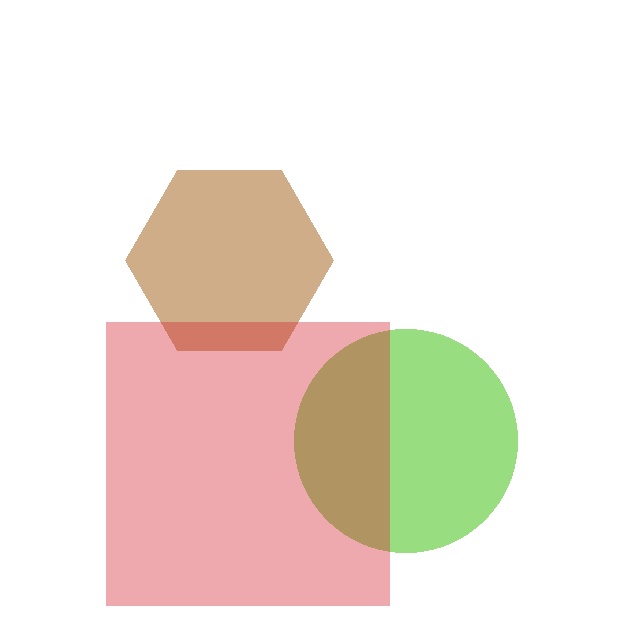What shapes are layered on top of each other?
The layered shapes are: a brown hexagon, a lime circle, a red square.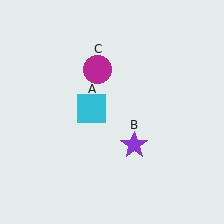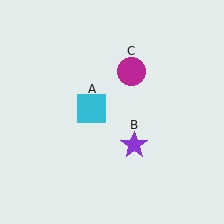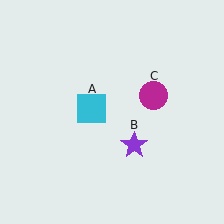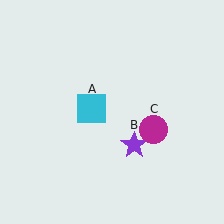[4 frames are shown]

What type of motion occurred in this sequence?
The magenta circle (object C) rotated clockwise around the center of the scene.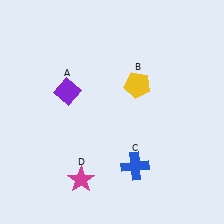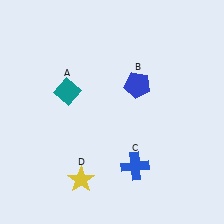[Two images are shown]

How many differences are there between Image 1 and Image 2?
There are 3 differences between the two images.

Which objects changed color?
A changed from purple to teal. B changed from yellow to blue. D changed from magenta to yellow.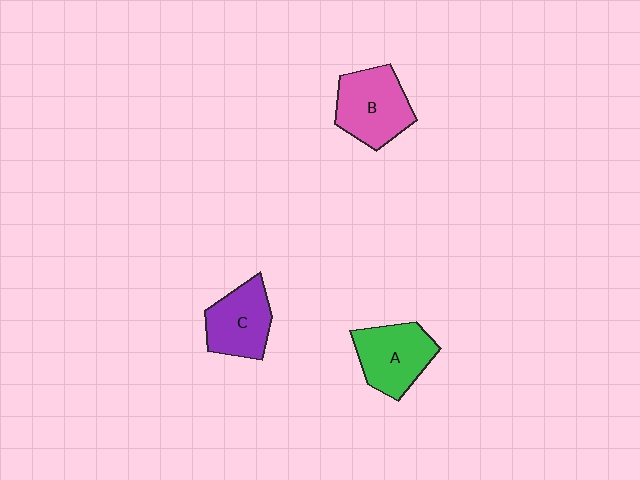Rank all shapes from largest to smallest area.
From largest to smallest: B (pink), A (green), C (purple).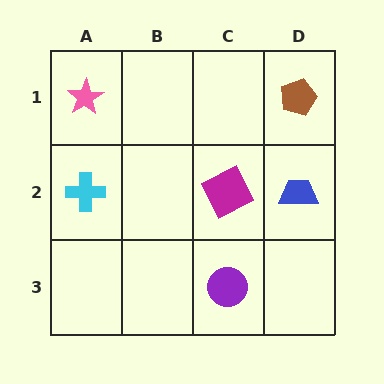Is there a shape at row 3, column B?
No, that cell is empty.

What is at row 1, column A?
A pink star.